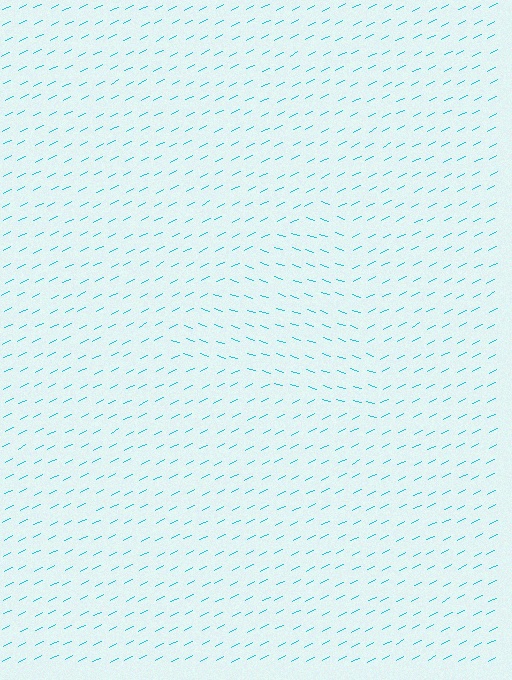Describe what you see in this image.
The image is filled with small cyan line segments. A triangle region in the image has lines oriented differently from the surrounding lines, creating a visible texture boundary.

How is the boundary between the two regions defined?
The boundary is defined purely by a change in line orientation (approximately 45 degrees difference). All lines are the same color and thickness.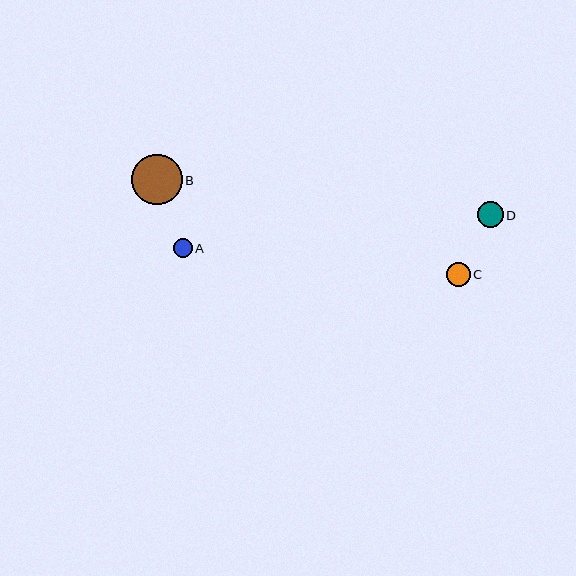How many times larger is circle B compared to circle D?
Circle B is approximately 1.9 times the size of circle D.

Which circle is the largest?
Circle B is the largest with a size of approximately 50 pixels.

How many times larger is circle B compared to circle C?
Circle B is approximately 2.1 times the size of circle C.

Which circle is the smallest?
Circle A is the smallest with a size of approximately 19 pixels.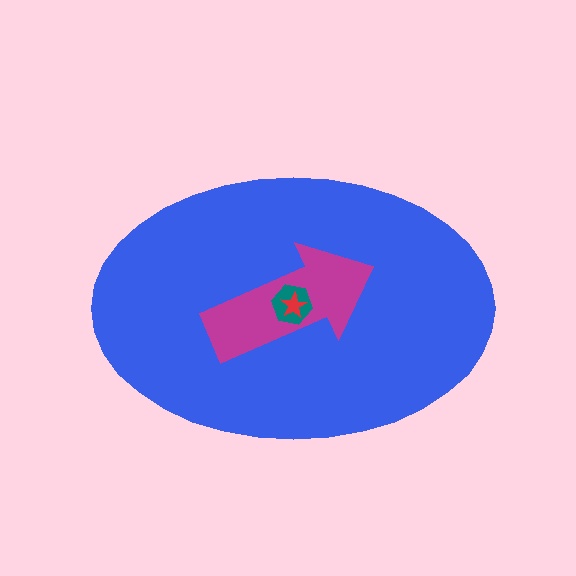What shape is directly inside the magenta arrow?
The teal hexagon.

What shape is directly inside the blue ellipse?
The magenta arrow.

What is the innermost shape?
The red star.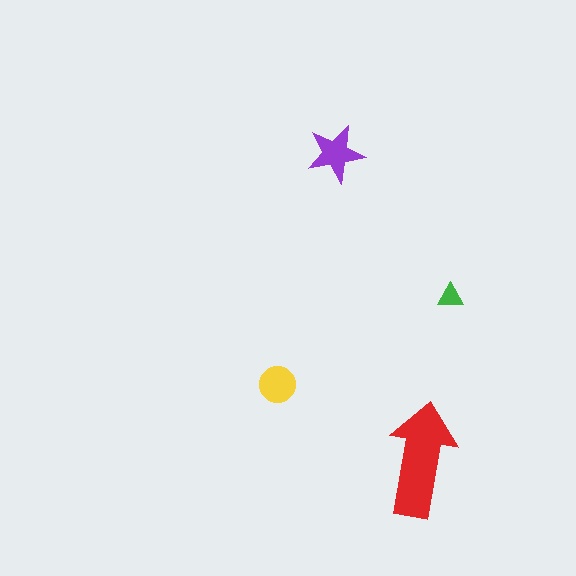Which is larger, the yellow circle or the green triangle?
The yellow circle.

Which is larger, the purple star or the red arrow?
The red arrow.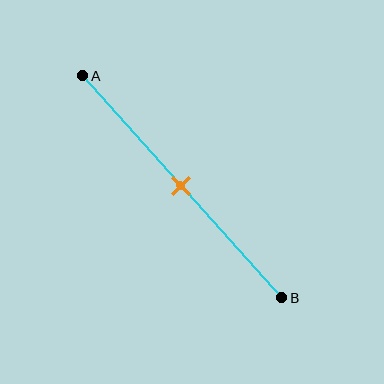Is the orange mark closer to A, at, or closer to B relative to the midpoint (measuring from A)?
The orange mark is approximately at the midpoint of segment AB.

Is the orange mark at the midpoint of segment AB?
Yes, the mark is approximately at the midpoint.